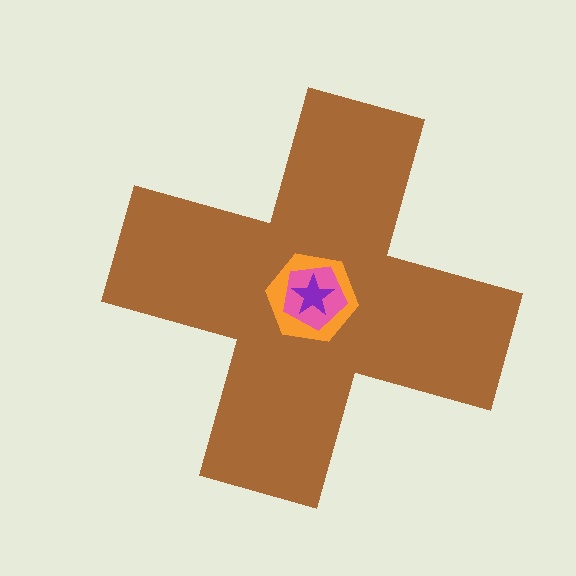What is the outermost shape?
The brown cross.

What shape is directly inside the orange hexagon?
The pink pentagon.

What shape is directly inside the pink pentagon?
The purple star.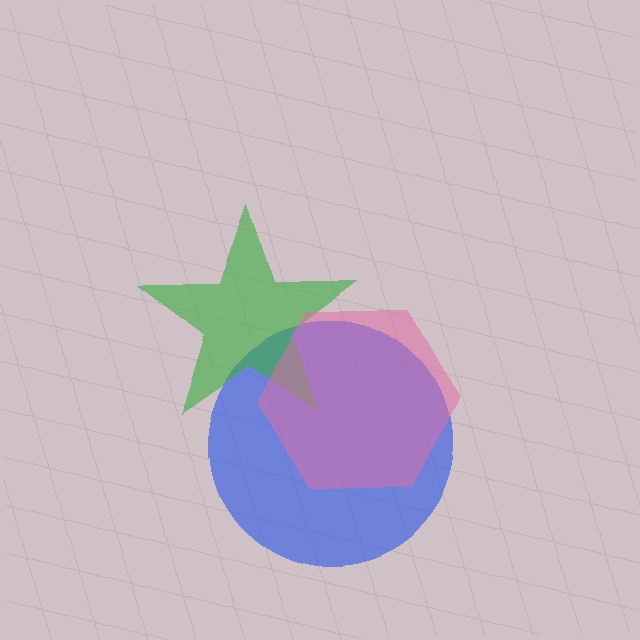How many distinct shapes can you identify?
There are 3 distinct shapes: a blue circle, a green star, a pink hexagon.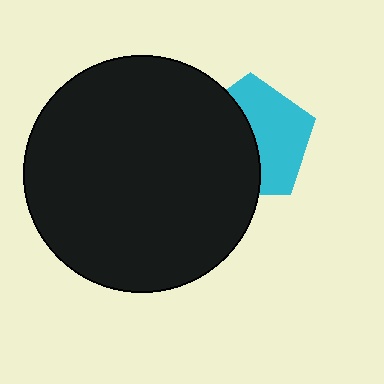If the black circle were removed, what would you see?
You would see the complete cyan pentagon.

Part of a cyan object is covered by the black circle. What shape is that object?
It is a pentagon.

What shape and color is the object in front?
The object in front is a black circle.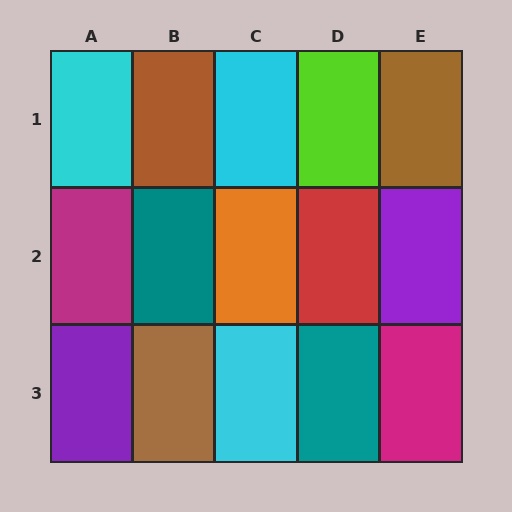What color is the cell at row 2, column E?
Purple.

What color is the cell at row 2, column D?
Red.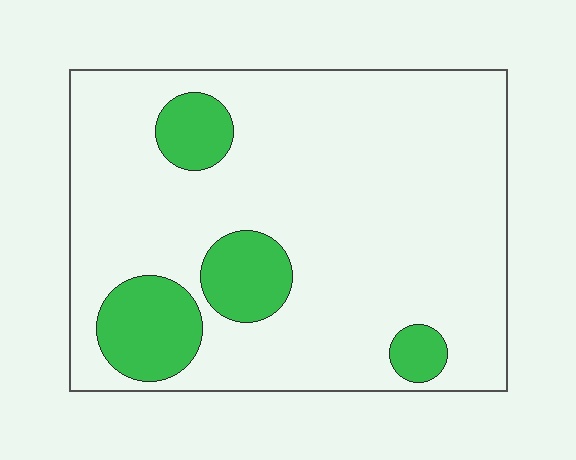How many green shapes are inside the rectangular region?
4.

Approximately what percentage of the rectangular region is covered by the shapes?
Approximately 15%.